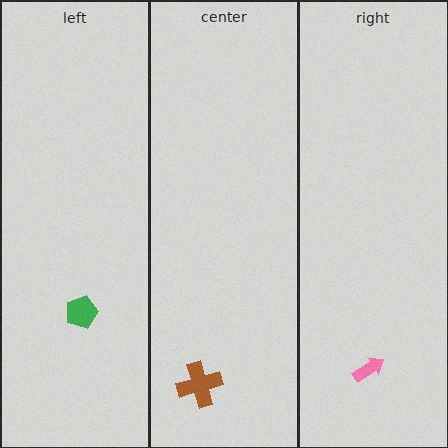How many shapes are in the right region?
1.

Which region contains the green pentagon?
The left region.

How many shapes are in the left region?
1.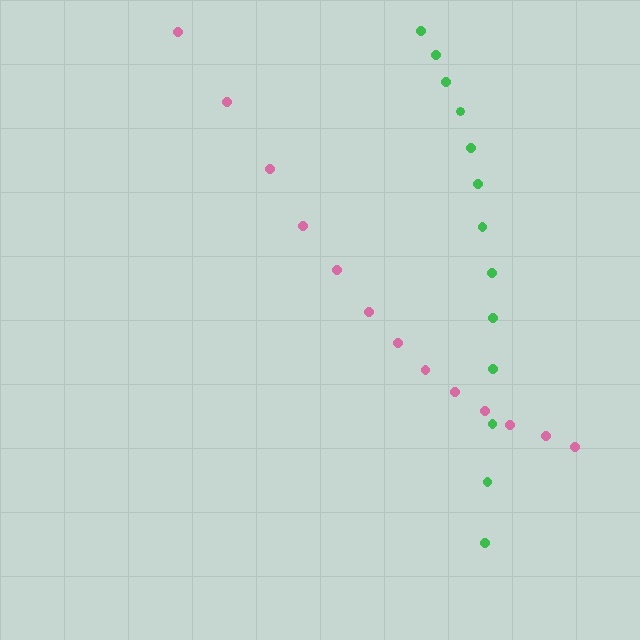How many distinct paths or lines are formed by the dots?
There are 2 distinct paths.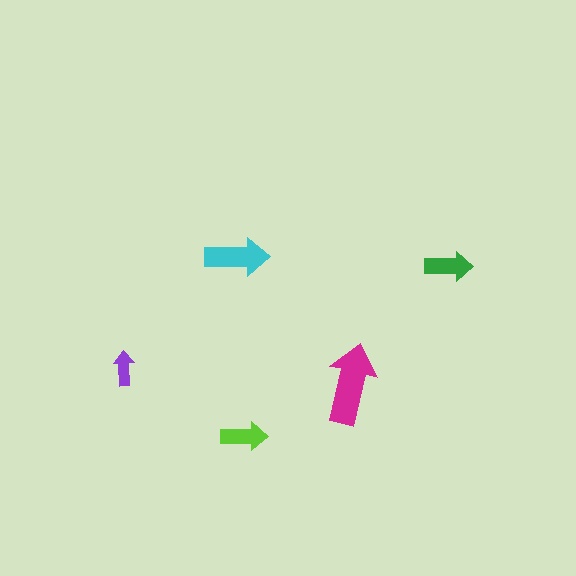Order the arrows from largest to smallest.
the magenta one, the cyan one, the green one, the lime one, the purple one.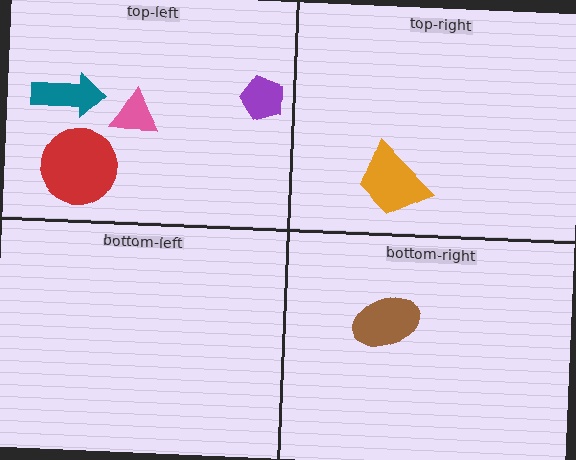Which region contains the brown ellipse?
The bottom-right region.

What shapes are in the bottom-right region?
The brown ellipse.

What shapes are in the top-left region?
The teal arrow, the pink triangle, the purple pentagon, the red circle.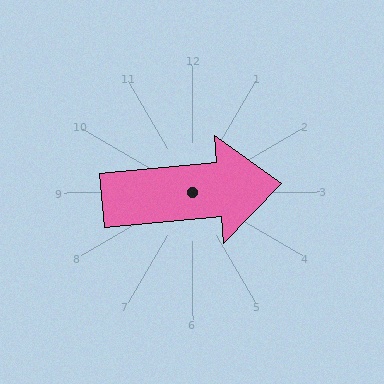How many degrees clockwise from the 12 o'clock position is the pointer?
Approximately 85 degrees.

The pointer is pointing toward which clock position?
Roughly 3 o'clock.